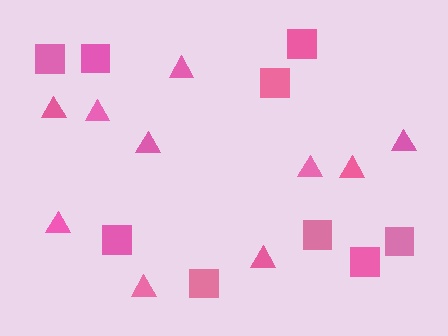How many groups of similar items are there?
There are 2 groups: one group of squares (9) and one group of triangles (10).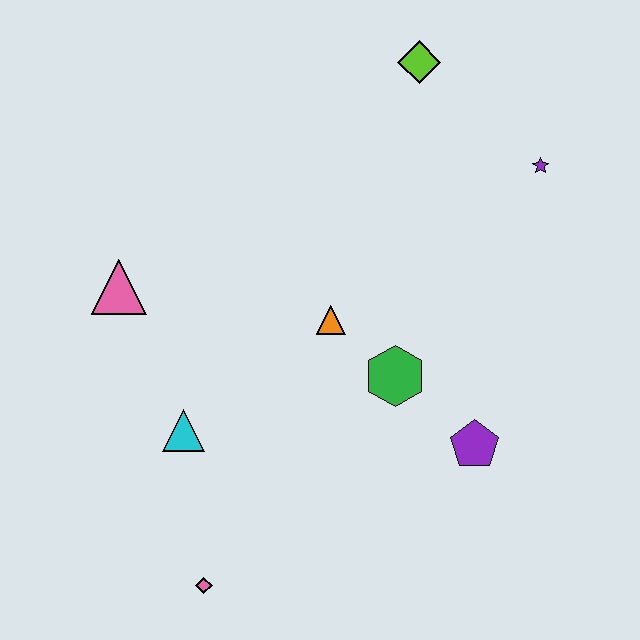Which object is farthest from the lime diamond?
The pink diamond is farthest from the lime diamond.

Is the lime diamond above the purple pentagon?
Yes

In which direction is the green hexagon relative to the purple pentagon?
The green hexagon is to the left of the purple pentagon.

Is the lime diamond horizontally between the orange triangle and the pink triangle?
No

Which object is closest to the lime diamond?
The purple star is closest to the lime diamond.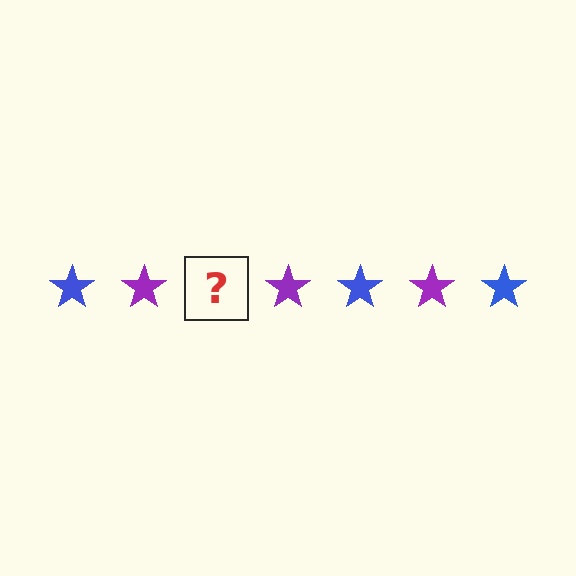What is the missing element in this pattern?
The missing element is a blue star.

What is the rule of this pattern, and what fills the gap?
The rule is that the pattern cycles through blue, purple stars. The gap should be filled with a blue star.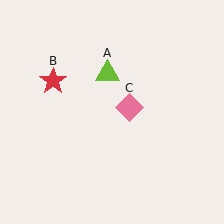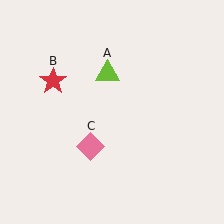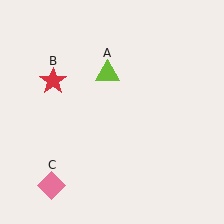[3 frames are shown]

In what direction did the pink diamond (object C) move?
The pink diamond (object C) moved down and to the left.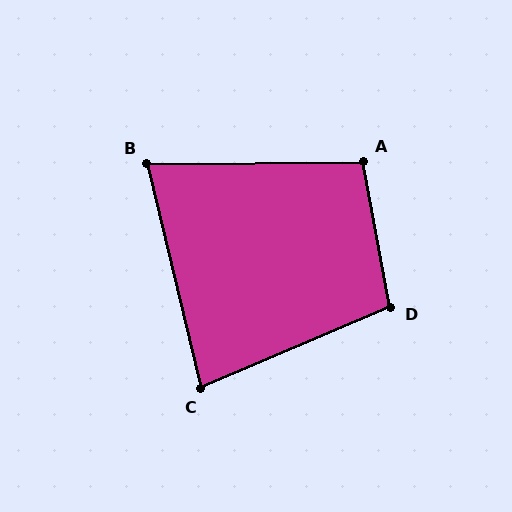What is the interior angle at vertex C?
Approximately 80 degrees (acute).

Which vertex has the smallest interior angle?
B, at approximately 77 degrees.